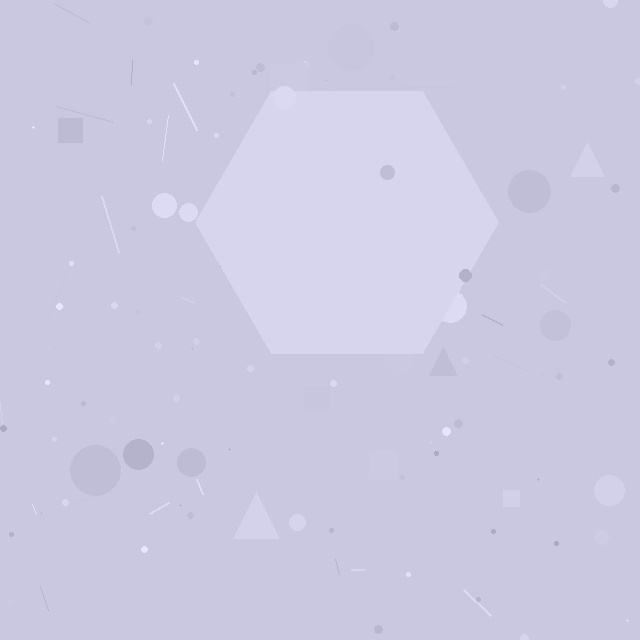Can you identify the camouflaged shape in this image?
The camouflaged shape is a hexagon.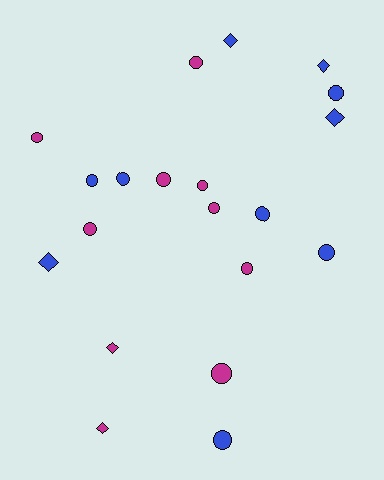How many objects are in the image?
There are 20 objects.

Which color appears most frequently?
Blue, with 10 objects.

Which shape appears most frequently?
Circle, with 14 objects.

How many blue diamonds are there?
There are 4 blue diamonds.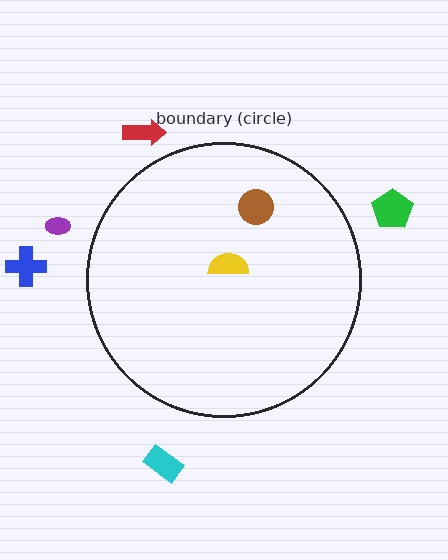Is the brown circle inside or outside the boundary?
Inside.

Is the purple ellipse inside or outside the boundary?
Outside.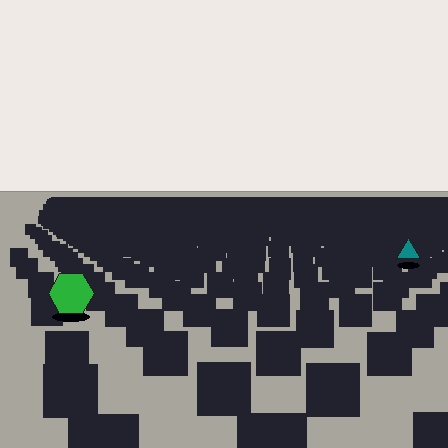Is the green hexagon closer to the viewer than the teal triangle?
Yes. The green hexagon is closer — you can tell from the texture gradient: the ground texture is coarser near it.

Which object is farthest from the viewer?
The teal triangle is farthest from the viewer. It appears smaller and the ground texture around it is denser.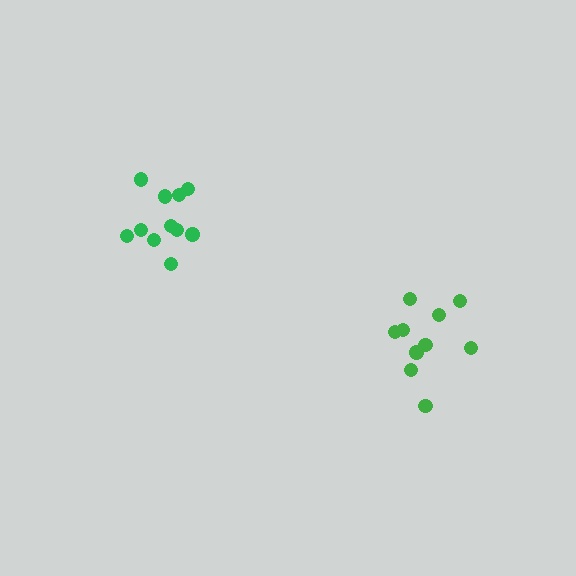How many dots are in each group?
Group 1: 11 dots, Group 2: 10 dots (21 total).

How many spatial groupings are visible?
There are 2 spatial groupings.